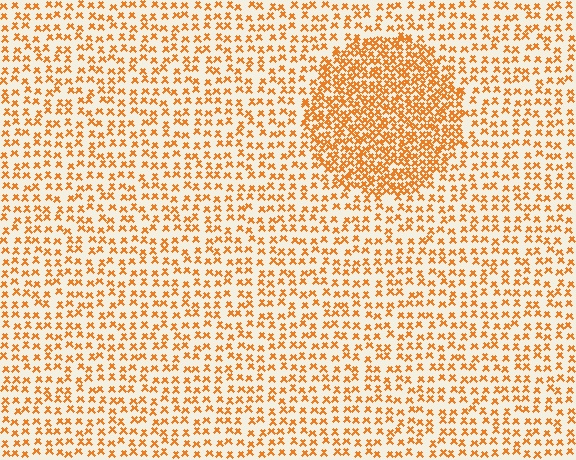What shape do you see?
I see a circle.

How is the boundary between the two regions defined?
The boundary is defined by a change in element density (approximately 2.2x ratio). All elements are the same color, size, and shape.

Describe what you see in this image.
The image contains small orange elements arranged at two different densities. A circle-shaped region is visible where the elements are more densely packed than the surrounding area.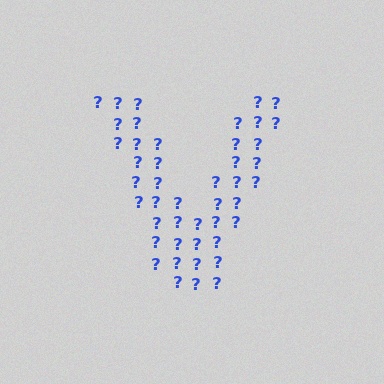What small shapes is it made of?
It is made of small question marks.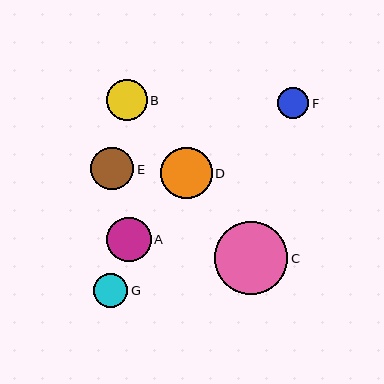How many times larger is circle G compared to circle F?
Circle G is approximately 1.1 times the size of circle F.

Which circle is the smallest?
Circle F is the smallest with a size of approximately 31 pixels.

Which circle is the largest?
Circle C is the largest with a size of approximately 74 pixels.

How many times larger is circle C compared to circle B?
Circle C is approximately 1.8 times the size of circle B.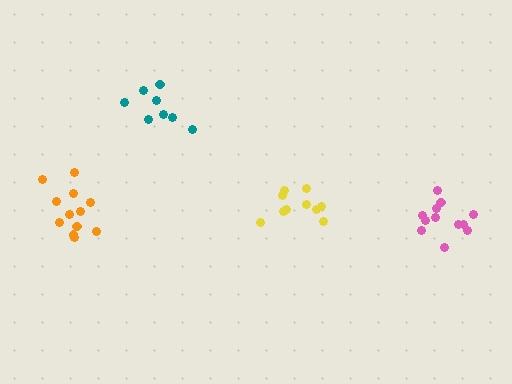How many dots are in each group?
Group 1: 8 dots, Group 2: 12 dots, Group 3: 10 dots, Group 4: 12 dots (42 total).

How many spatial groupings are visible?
There are 4 spatial groupings.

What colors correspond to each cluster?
The clusters are colored: teal, orange, yellow, pink.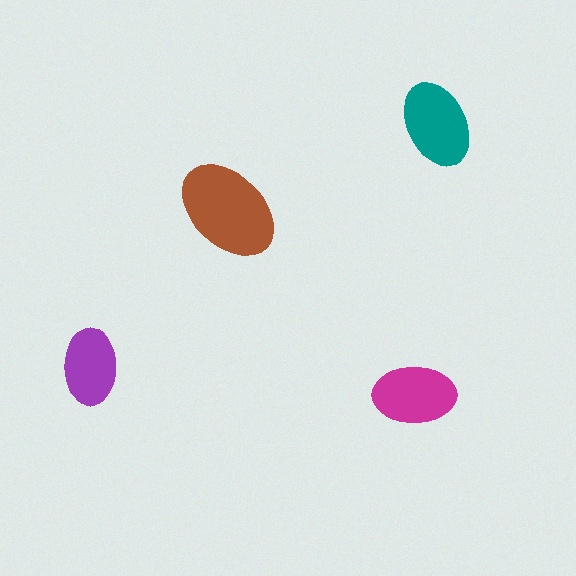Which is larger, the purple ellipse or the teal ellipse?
The teal one.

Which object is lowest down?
The magenta ellipse is bottommost.